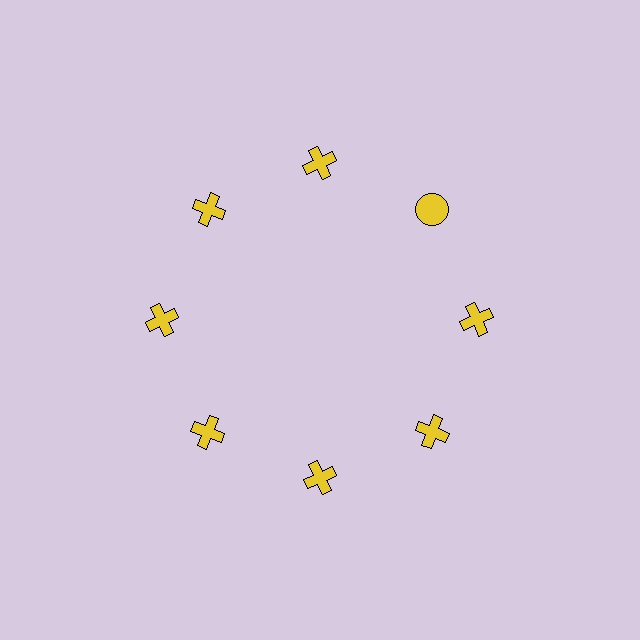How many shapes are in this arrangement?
There are 8 shapes arranged in a ring pattern.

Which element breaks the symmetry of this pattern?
The yellow circle at roughly the 2 o'clock position breaks the symmetry. All other shapes are yellow crosses.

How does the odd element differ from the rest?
It has a different shape: circle instead of cross.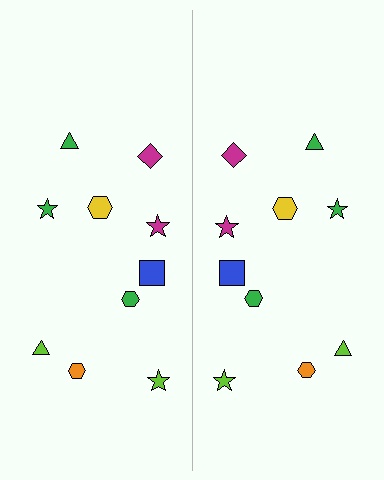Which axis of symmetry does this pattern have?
The pattern has a vertical axis of symmetry running through the center of the image.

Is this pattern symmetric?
Yes, this pattern has bilateral (reflection) symmetry.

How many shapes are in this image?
There are 20 shapes in this image.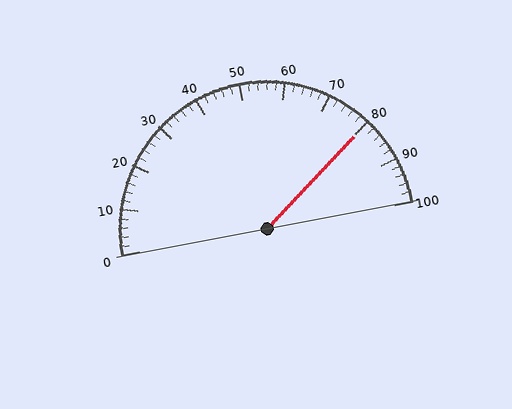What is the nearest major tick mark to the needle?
The nearest major tick mark is 80.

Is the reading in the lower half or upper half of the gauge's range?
The reading is in the upper half of the range (0 to 100).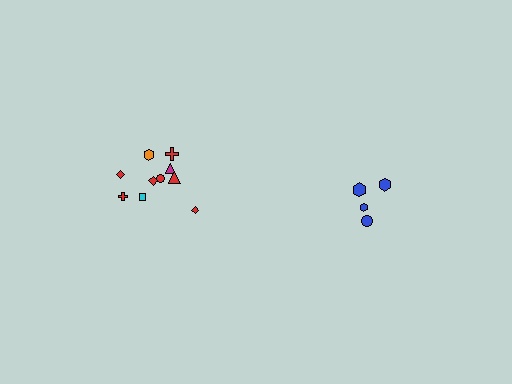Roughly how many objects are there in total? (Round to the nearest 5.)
Roughly 15 objects in total.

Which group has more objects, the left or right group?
The left group.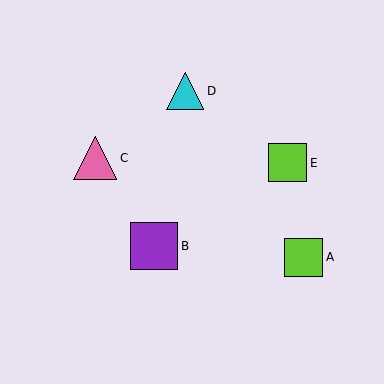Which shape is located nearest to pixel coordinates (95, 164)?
The pink triangle (labeled C) at (95, 158) is nearest to that location.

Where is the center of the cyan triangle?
The center of the cyan triangle is at (185, 91).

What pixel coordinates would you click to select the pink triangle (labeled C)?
Click at (95, 158) to select the pink triangle C.